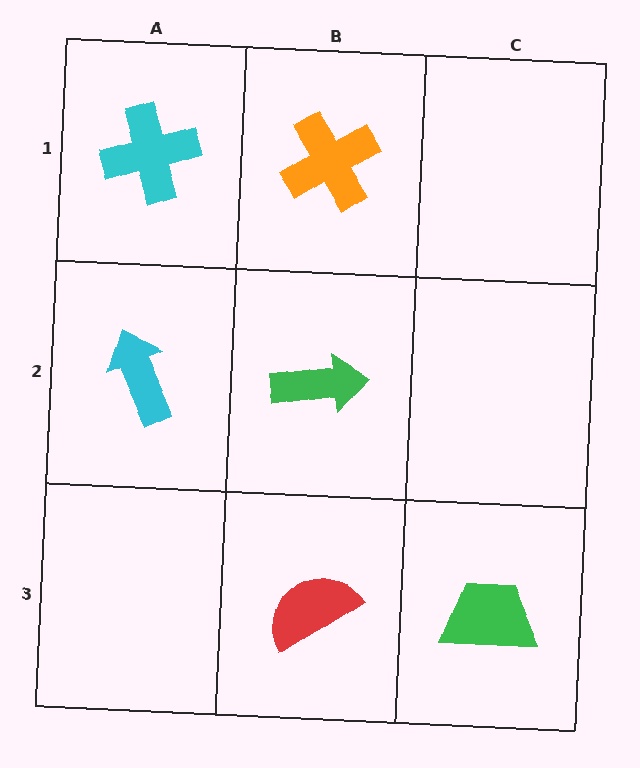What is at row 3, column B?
A red semicircle.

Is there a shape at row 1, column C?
No, that cell is empty.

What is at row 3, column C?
A green trapezoid.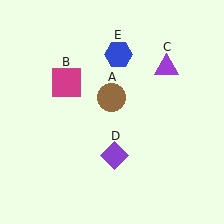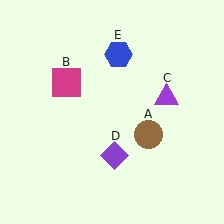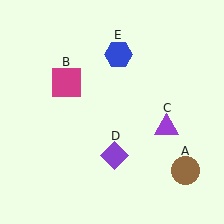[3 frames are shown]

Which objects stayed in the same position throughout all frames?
Magenta square (object B) and purple diamond (object D) and blue hexagon (object E) remained stationary.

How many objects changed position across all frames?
2 objects changed position: brown circle (object A), purple triangle (object C).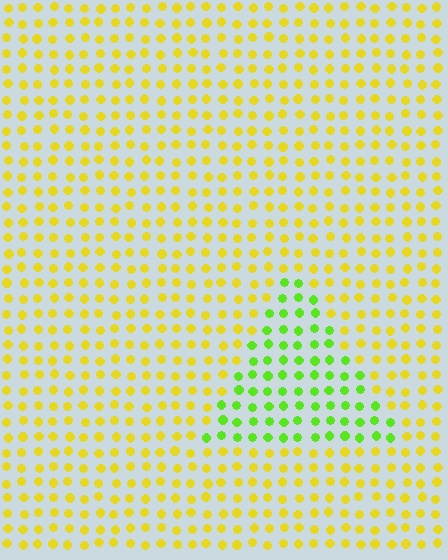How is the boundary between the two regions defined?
The boundary is defined purely by a slight shift in hue (about 47 degrees). Spacing, size, and orientation are identical on both sides.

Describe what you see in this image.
The image is filled with small yellow elements in a uniform arrangement. A triangle-shaped region is visible where the elements are tinted to a slightly different hue, forming a subtle color boundary.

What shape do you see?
I see a triangle.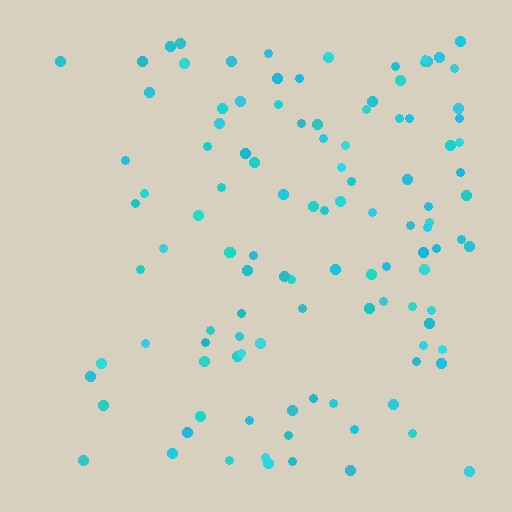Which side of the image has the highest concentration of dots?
The right.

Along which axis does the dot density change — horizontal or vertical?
Horizontal.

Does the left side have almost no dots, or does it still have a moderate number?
Still a moderate number, just noticeably fewer than the right.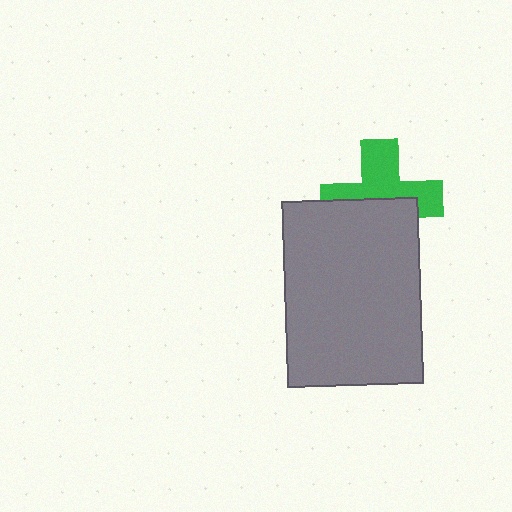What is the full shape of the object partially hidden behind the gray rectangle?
The partially hidden object is a green cross.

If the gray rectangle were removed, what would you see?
You would see the complete green cross.